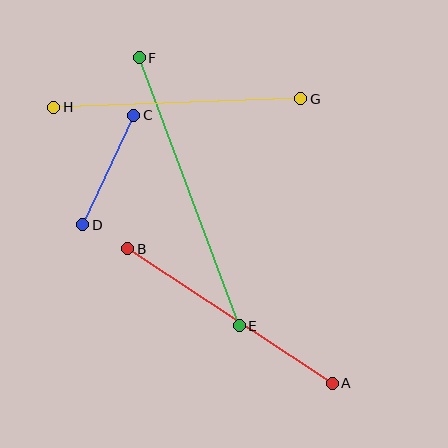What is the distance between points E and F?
The distance is approximately 286 pixels.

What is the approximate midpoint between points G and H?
The midpoint is at approximately (177, 103) pixels.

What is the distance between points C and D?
The distance is approximately 121 pixels.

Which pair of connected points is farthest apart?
Points E and F are farthest apart.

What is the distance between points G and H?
The distance is approximately 247 pixels.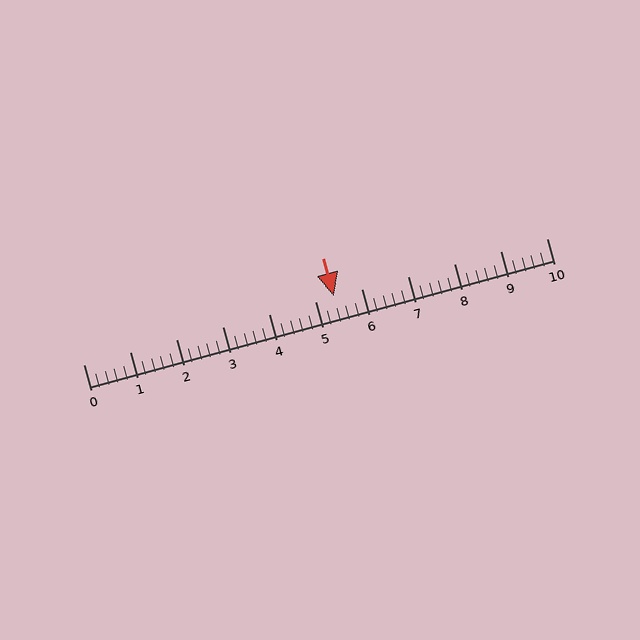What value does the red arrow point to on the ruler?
The red arrow points to approximately 5.4.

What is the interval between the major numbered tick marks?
The major tick marks are spaced 1 units apart.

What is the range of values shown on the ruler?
The ruler shows values from 0 to 10.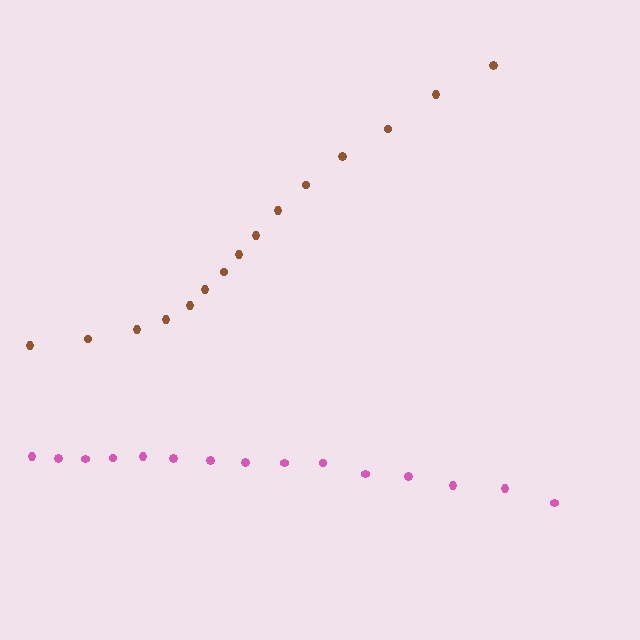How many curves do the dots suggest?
There are 2 distinct paths.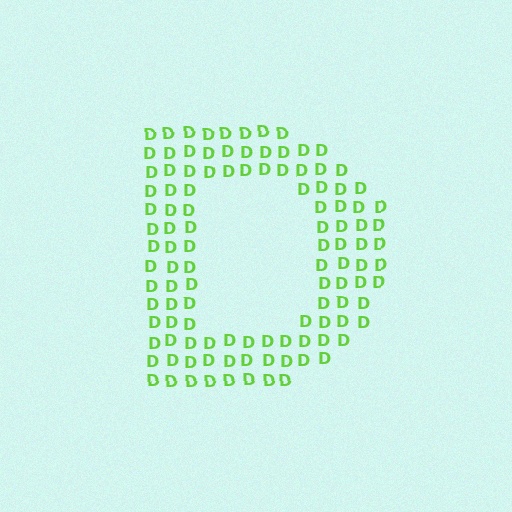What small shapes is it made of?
It is made of small letter D's.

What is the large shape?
The large shape is the letter D.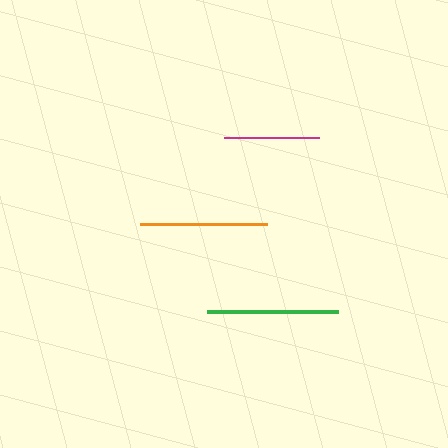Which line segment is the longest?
The green line is the longest at approximately 131 pixels.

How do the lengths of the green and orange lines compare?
The green and orange lines are approximately the same length.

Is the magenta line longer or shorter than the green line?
The green line is longer than the magenta line.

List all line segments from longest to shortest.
From longest to shortest: green, orange, magenta.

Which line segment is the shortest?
The magenta line is the shortest at approximately 94 pixels.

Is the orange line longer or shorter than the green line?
The green line is longer than the orange line.